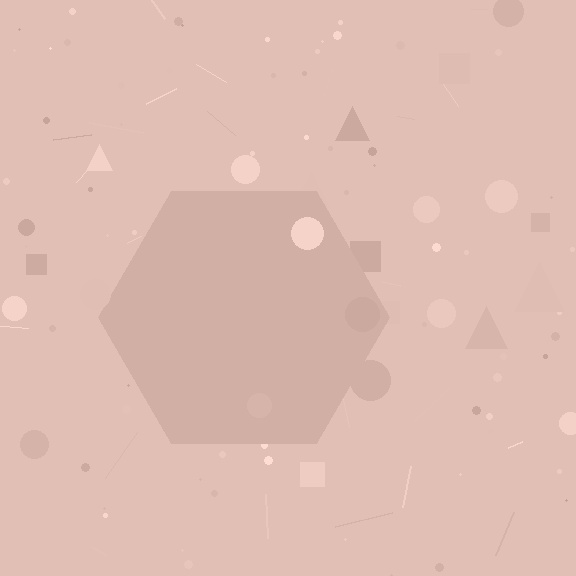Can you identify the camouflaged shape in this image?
The camouflaged shape is a hexagon.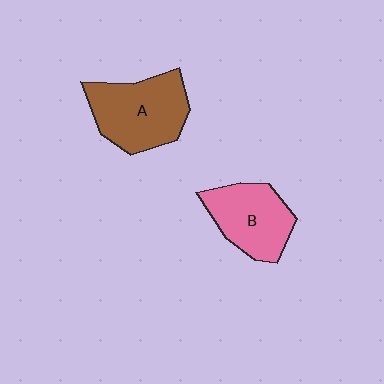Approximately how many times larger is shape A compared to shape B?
Approximately 1.2 times.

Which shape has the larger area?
Shape A (brown).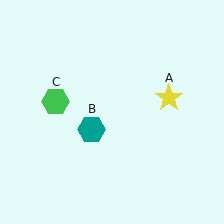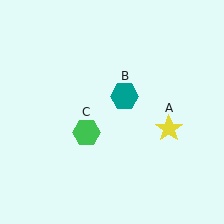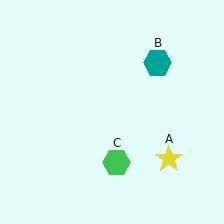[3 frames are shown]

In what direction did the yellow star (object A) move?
The yellow star (object A) moved down.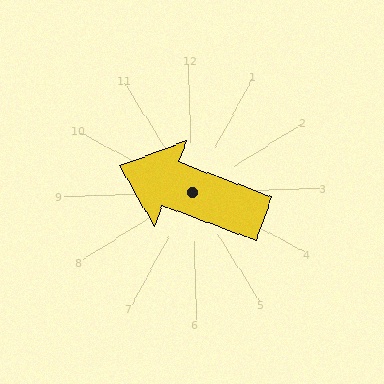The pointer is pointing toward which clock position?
Roughly 10 o'clock.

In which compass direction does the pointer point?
West.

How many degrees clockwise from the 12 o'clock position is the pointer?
Approximately 292 degrees.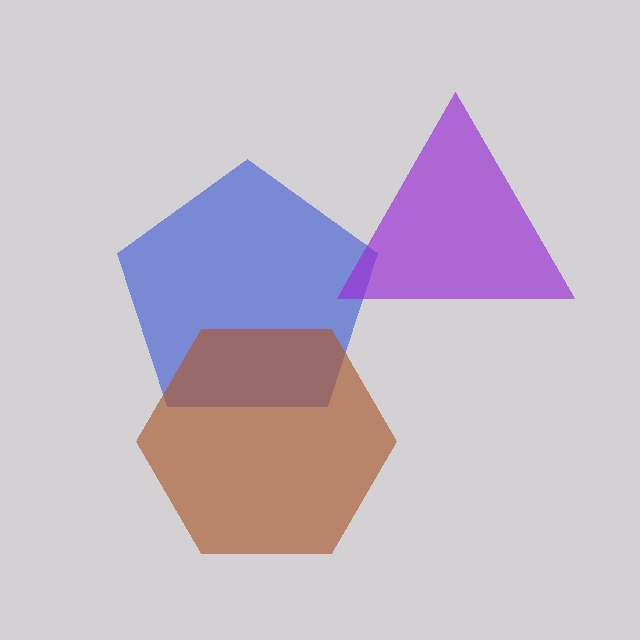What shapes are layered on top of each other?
The layered shapes are: a blue pentagon, a brown hexagon, a purple triangle.